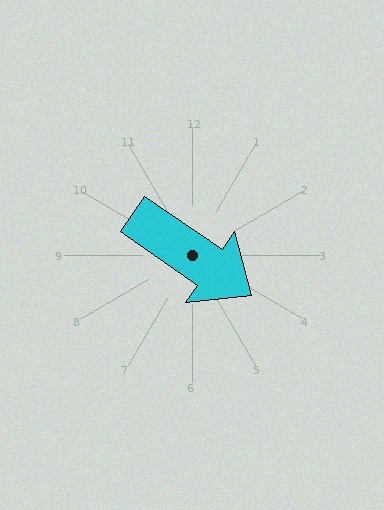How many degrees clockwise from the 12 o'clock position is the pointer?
Approximately 125 degrees.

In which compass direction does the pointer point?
Southeast.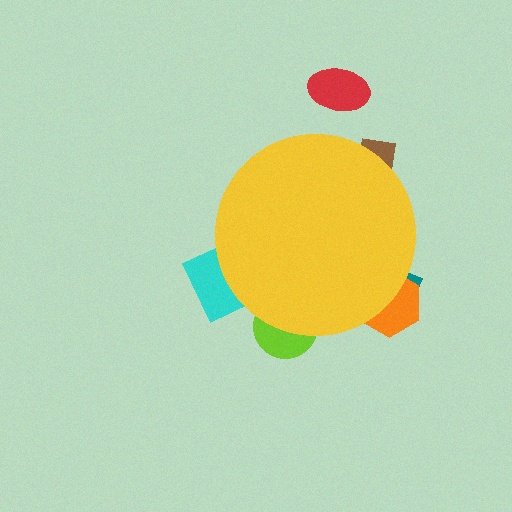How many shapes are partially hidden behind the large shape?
5 shapes are partially hidden.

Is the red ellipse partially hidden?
No, the red ellipse is fully visible.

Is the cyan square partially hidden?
Yes, the cyan square is partially hidden behind the yellow circle.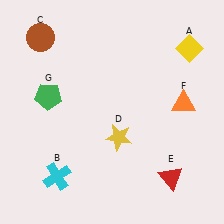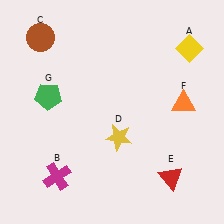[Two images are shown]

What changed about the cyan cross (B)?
In Image 1, B is cyan. In Image 2, it changed to magenta.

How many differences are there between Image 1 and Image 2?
There is 1 difference between the two images.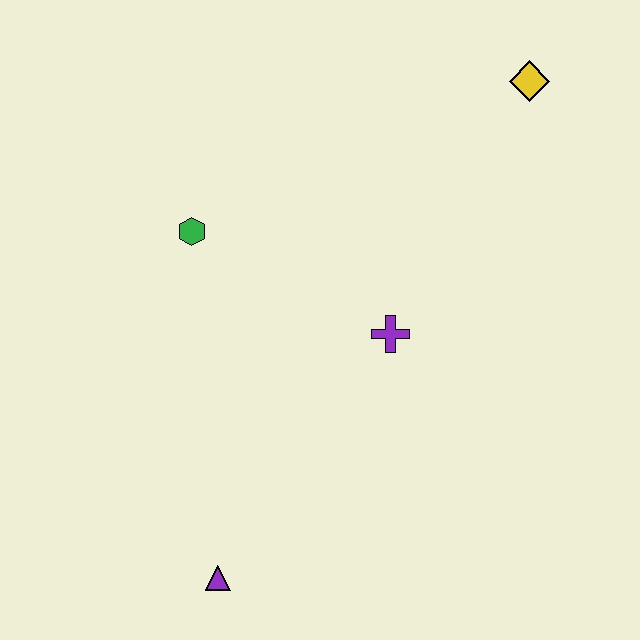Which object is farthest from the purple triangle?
The yellow diamond is farthest from the purple triangle.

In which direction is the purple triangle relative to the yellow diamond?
The purple triangle is below the yellow diamond.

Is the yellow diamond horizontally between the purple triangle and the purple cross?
No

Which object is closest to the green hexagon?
The purple cross is closest to the green hexagon.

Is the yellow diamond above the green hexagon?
Yes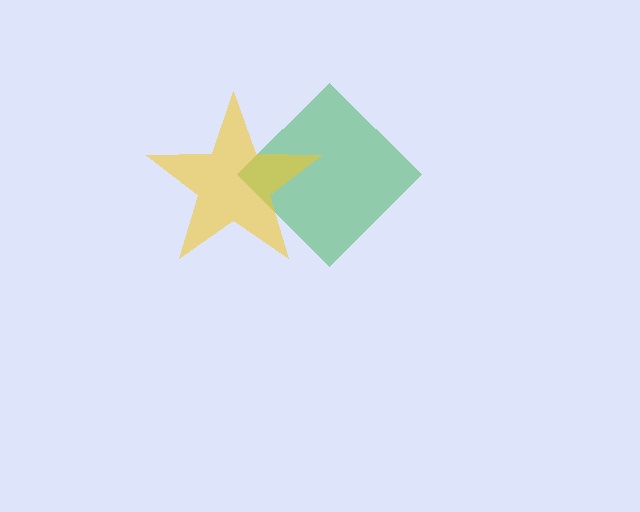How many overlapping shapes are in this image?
There are 2 overlapping shapes in the image.